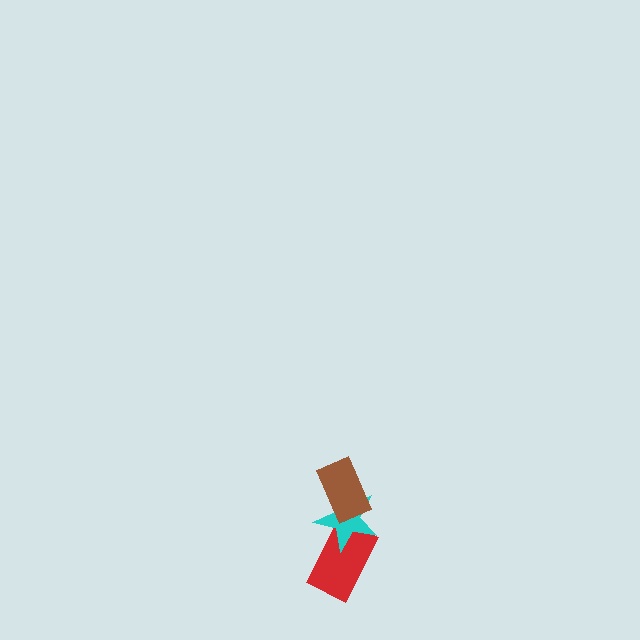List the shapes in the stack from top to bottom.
From top to bottom: the brown rectangle, the cyan star, the red rectangle.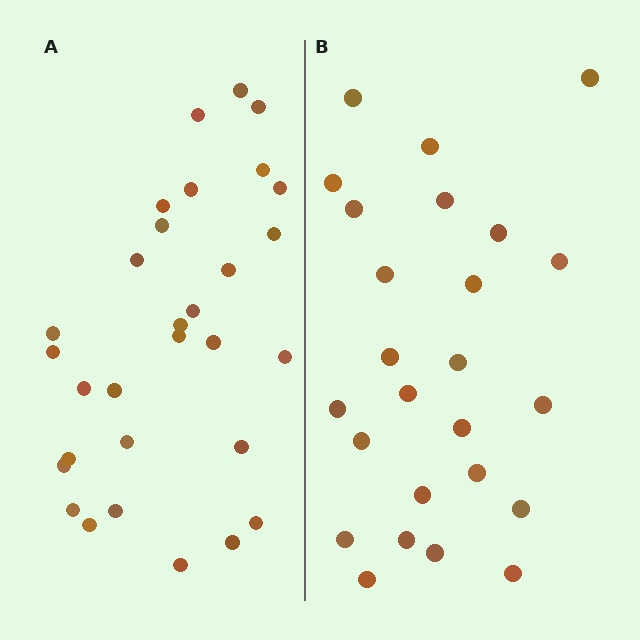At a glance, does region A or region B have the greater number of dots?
Region A (the left region) has more dots.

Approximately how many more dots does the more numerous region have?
Region A has about 5 more dots than region B.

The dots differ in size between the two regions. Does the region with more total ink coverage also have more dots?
No. Region B has more total ink coverage because its dots are larger, but region A actually contains more individual dots. Total area can be misleading — the number of items is what matters here.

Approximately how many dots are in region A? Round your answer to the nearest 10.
About 30 dots.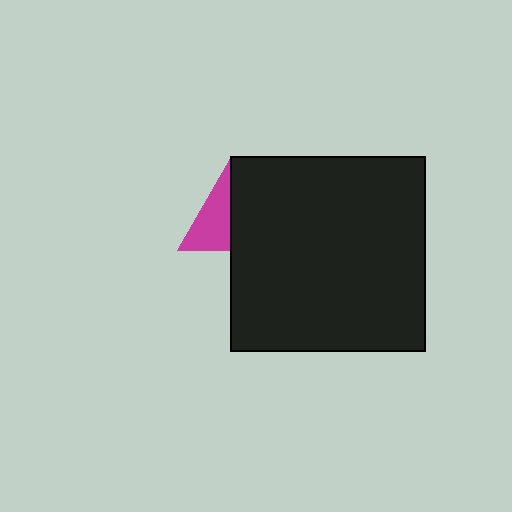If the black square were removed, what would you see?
You would see the complete magenta triangle.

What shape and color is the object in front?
The object in front is a black square.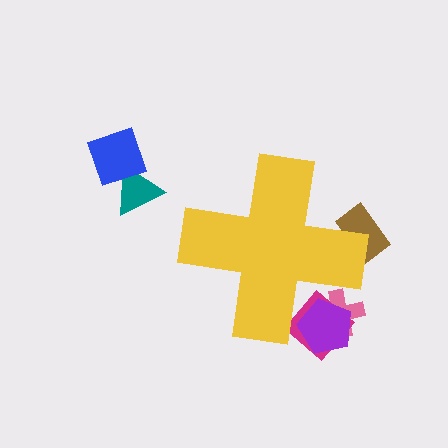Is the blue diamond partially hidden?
No, the blue diamond is fully visible.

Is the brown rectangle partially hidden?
Yes, the brown rectangle is partially hidden behind the yellow cross.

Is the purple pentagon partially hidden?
Yes, the purple pentagon is partially hidden behind the yellow cross.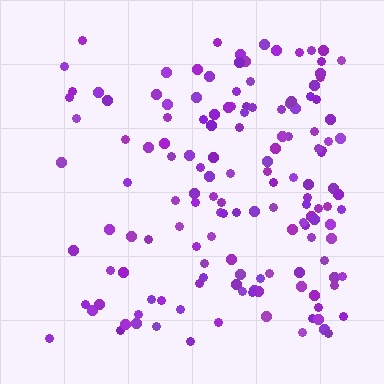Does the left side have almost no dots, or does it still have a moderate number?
Still a moderate number, just noticeably fewer than the right.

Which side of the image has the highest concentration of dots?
The right.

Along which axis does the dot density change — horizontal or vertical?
Horizontal.